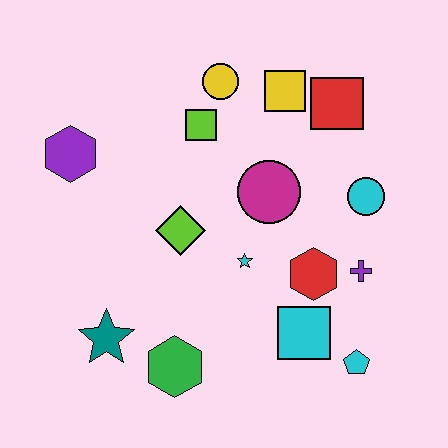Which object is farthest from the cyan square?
The purple hexagon is farthest from the cyan square.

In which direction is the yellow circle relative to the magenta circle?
The yellow circle is above the magenta circle.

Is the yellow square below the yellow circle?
Yes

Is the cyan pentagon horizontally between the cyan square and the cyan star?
No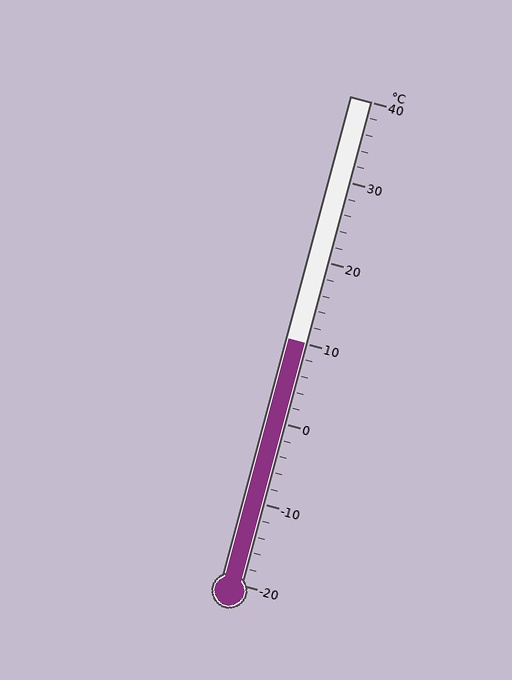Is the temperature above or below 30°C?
The temperature is below 30°C.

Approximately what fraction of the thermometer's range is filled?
The thermometer is filled to approximately 50% of its range.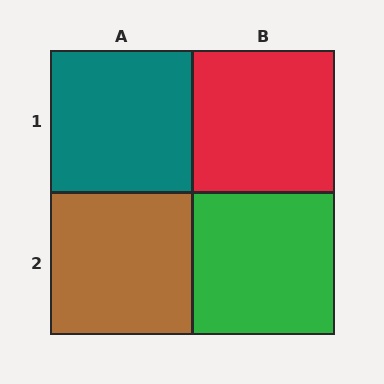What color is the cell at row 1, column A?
Teal.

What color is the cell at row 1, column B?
Red.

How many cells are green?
1 cell is green.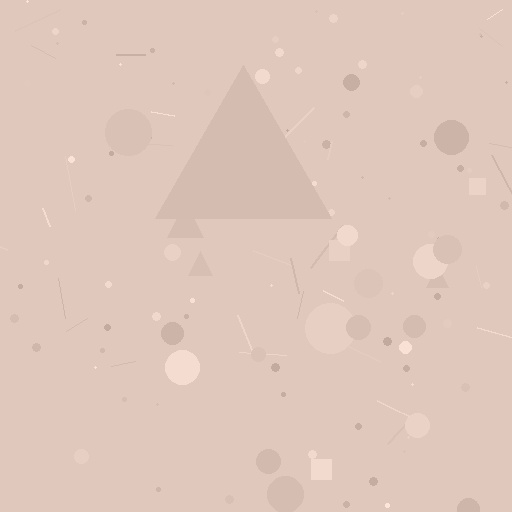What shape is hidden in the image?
A triangle is hidden in the image.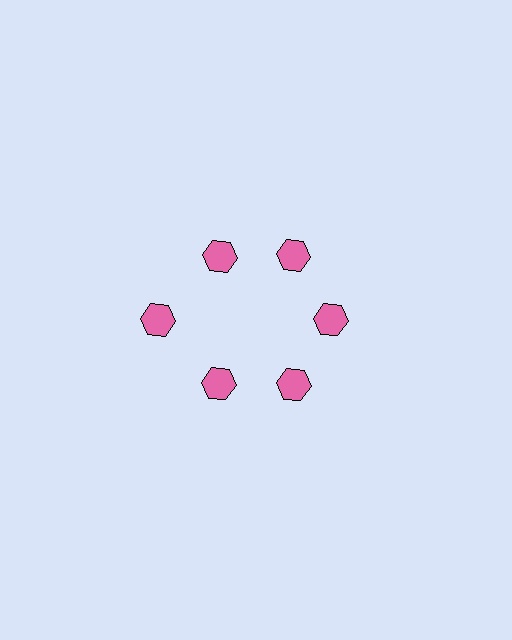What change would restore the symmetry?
The symmetry would be restored by moving it inward, back onto the ring so that all 6 hexagons sit at equal angles and equal distance from the center.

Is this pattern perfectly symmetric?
No. The 6 pink hexagons are arranged in a ring, but one element near the 9 o'clock position is pushed outward from the center, breaking the 6-fold rotational symmetry.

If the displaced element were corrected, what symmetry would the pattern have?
It would have 6-fold rotational symmetry — the pattern would map onto itself every 60 degrees.